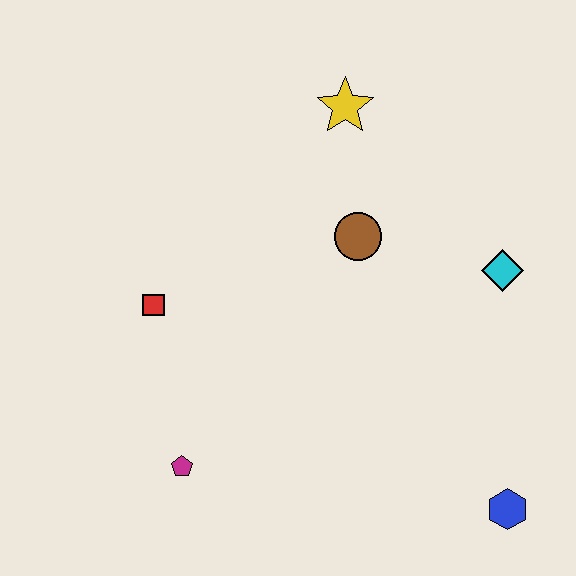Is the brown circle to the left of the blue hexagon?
Yes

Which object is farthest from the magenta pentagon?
The yellow star is farthest from the magenta pentagon.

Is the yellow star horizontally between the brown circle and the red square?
Yes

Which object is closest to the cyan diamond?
The brown circle is closest to the cyan diamond.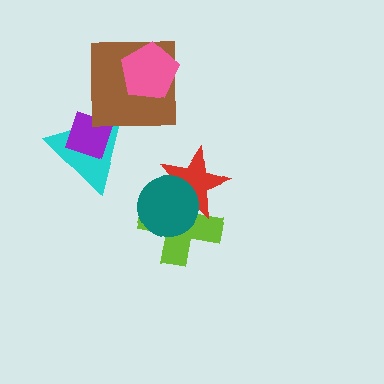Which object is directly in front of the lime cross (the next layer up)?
The red star is directly in front of the lime cross.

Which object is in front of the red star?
The teal circle is in front of the red star.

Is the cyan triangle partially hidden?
Yes, it is partially covered by another shape.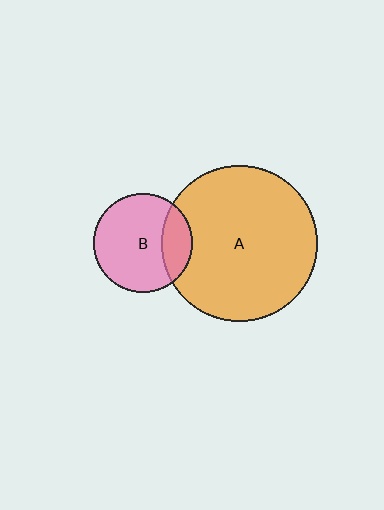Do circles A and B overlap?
Yes.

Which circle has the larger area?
Circle A (orange).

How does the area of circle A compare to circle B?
Approximately 2.5 times.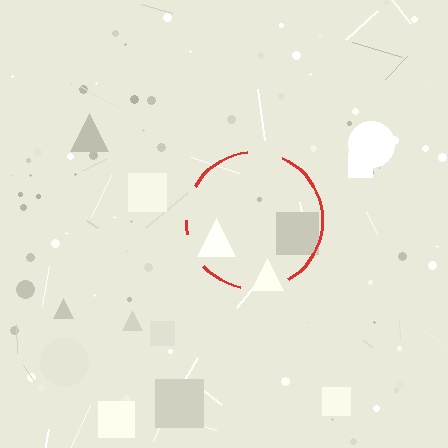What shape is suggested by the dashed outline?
The dashed outline suggests a circle.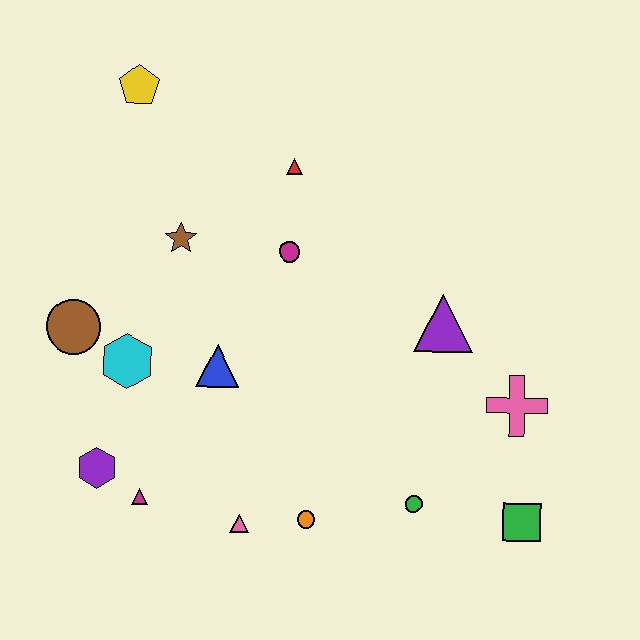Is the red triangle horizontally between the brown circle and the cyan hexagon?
No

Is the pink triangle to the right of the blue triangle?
Yes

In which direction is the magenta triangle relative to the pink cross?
The magenta triangle is to the left of the pink cross.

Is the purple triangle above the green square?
Yes